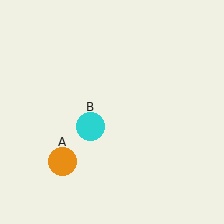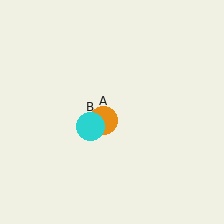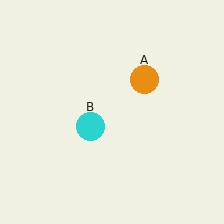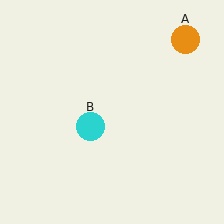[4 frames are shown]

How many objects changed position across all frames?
1 object changed position: orange circle (object A).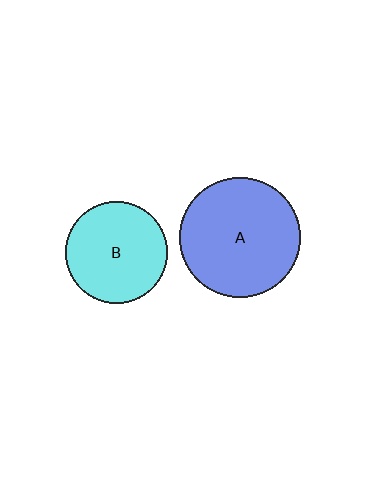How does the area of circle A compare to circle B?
Approximately 1.4 times.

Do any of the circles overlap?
No, none of the circles overlap.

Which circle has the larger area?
Circle A (blue).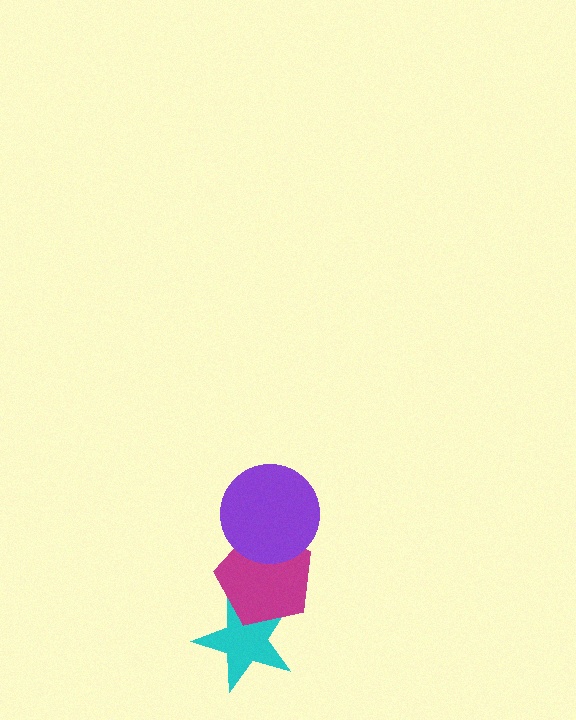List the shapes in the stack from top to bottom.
From top to bottom: the purple circle, the magenta pentagon, the cyan star.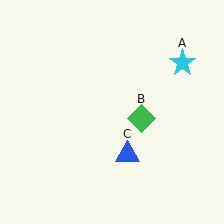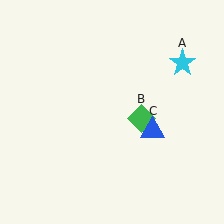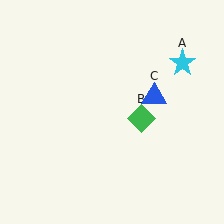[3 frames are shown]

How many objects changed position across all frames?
1 object changed position: blue triangle (object C).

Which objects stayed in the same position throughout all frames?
Cyan star (object A) and green diamond (object B) remained stationary.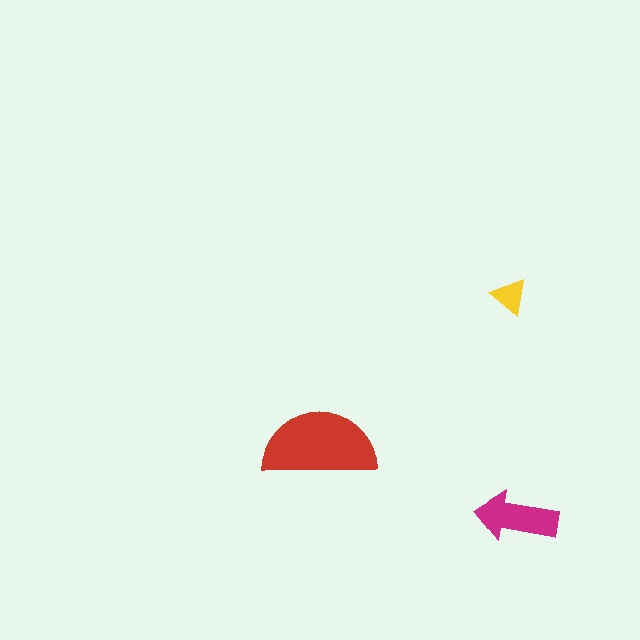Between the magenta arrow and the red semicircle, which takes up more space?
The red semicircle.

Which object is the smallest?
The yellow triangle.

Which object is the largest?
The red semicircle.